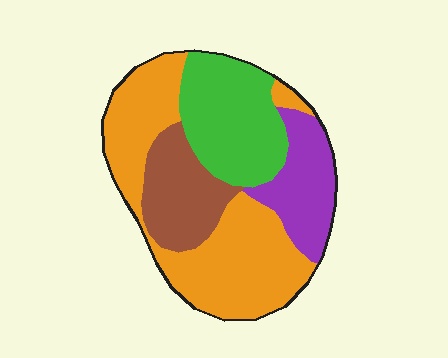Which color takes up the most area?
Orange, at roughly 45%.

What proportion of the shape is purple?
Purple takes up about one sixth (1/6) of the shape.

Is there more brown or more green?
Green.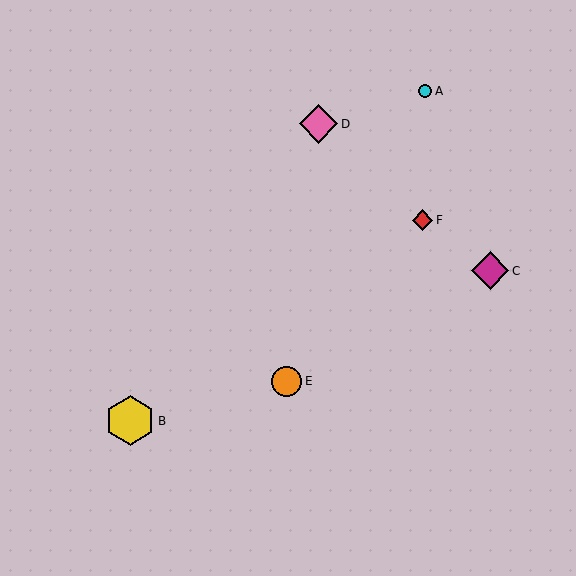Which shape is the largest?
The yellow hexagon (labeled B) is the largest.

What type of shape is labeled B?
Shape B is a yellow hexagon.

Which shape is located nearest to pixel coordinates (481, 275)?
The magenta diamond (labeled C) at (490, 271) is nearest to that location.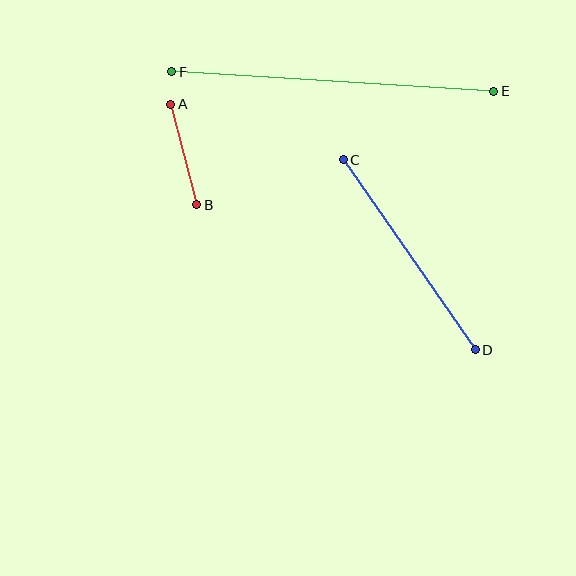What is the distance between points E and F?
The distance is approximately 323 pixels.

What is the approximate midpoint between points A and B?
The midpoint is at approximately (184, 155) pixels.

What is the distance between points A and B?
The distance is approximately 104 pixels.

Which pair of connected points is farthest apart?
Points E and F are farthest apart.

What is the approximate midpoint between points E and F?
The midpoint is at approximately (333, 82) pixels.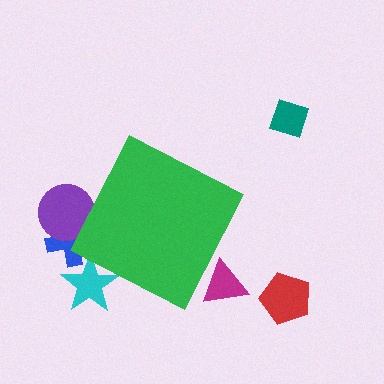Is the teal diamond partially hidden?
No, the teal diamond is fully visible.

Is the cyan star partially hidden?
Yes, the cyan star is partially hidden behind the green diamond.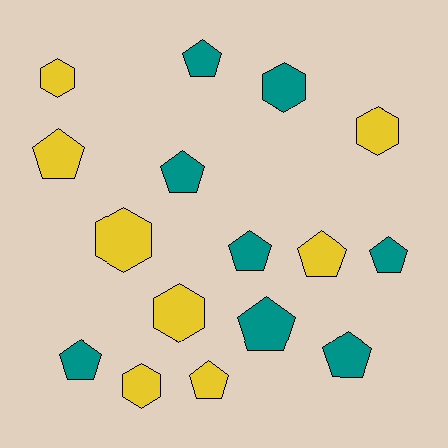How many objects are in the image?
There are 16 objects.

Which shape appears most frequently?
Pentagon, with 10 objects.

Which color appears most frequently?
Teal, with 8 objects.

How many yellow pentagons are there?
There are 3 yellow pentagons.